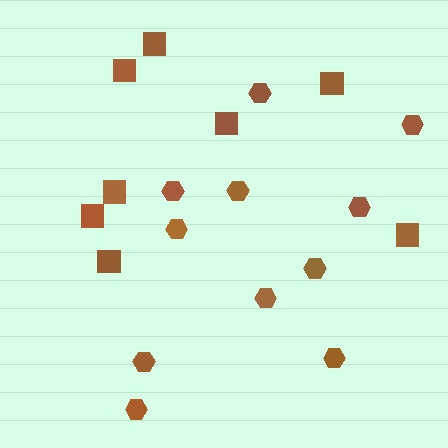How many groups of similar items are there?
There are 2 groups: one group of hexagons (11) and one group of squares (8).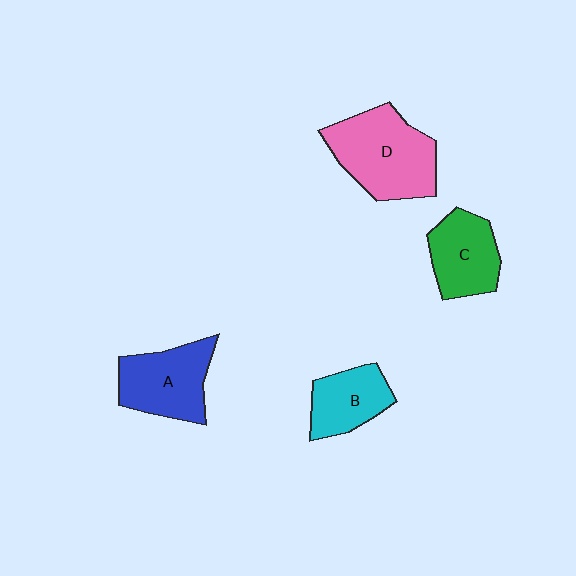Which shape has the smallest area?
Shape B (cyan).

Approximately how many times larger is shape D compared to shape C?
Approximately 1.5 times.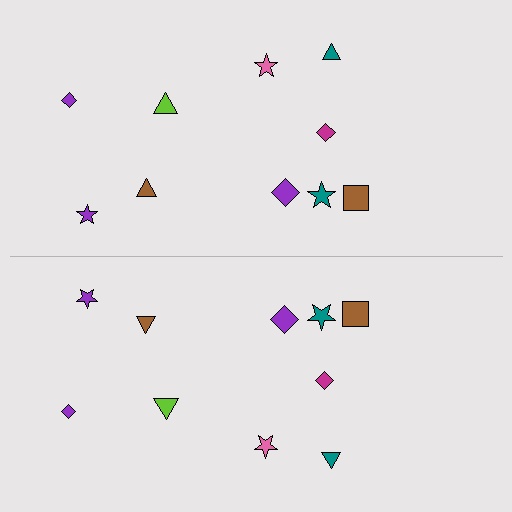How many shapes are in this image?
There are 20 shapes in this image.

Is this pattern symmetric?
Yes, this pattern has bilateral (reflection) symmetry.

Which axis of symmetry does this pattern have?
The pattern has a horizontal axis of symmetry running through the center of the image.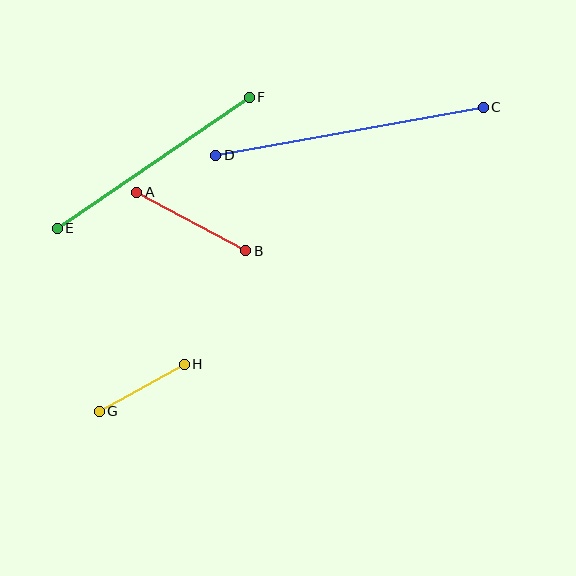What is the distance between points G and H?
The distance is approximately 97 pixels.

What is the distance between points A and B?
The distance is approximately 124 pixels.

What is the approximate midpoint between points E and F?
The midpoint is at approximately (153, 163) pixels.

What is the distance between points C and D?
The distance is approximately 272 pixels.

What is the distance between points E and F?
The distance is approximately 232 pixels.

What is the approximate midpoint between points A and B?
The midpoint is at approximately (191, 221) pixels.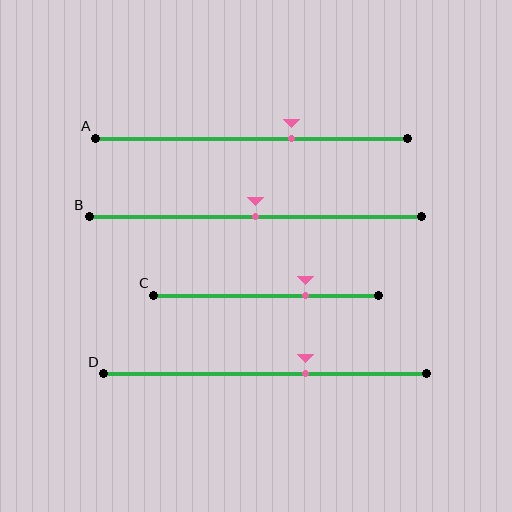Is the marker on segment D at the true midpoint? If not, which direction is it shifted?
No, the marker on segment D is shifted to the right by about 13% of the segment length.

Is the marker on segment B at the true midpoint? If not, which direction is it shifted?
Yes, the marker on segment B is at the true midpoint.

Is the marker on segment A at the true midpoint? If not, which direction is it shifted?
No, the marker on segment A is shifted to the right by about 13% of the segment length.